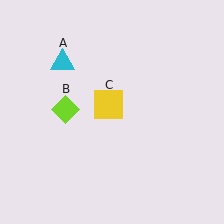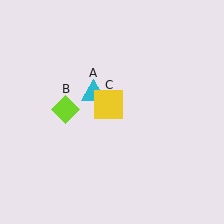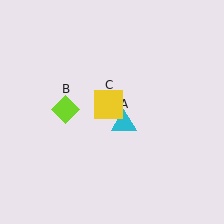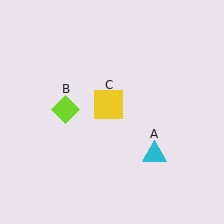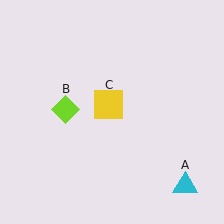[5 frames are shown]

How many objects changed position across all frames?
1 object changed position: cyan triangle (object A).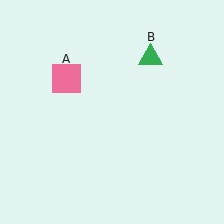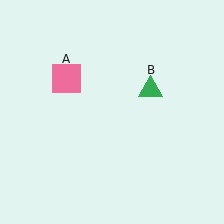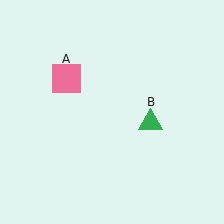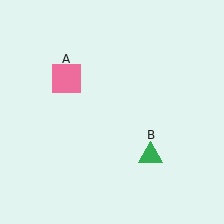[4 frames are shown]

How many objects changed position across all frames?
1 object changed position: green triangle (object B).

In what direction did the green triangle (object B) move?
The green triangle (object B) moved down.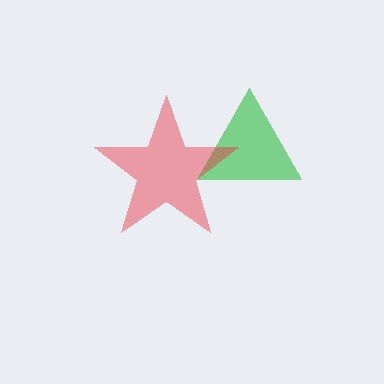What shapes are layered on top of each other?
The layered shapes are: a green triangle, a red star.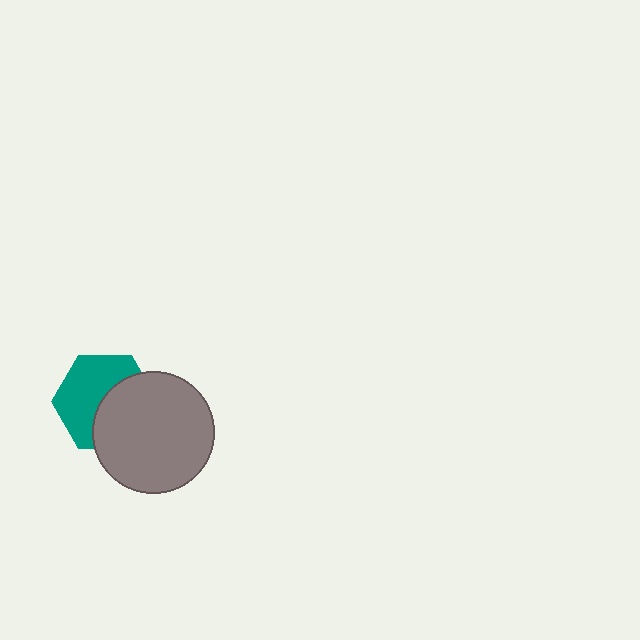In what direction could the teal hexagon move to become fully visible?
The teal hexagon could move toward the upper-left. That would shift it out from behind the gray circle entirely.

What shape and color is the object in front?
The object in front is a gray circle.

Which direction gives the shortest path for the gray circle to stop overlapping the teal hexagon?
Moving toward the lower-right gives the shortest separation.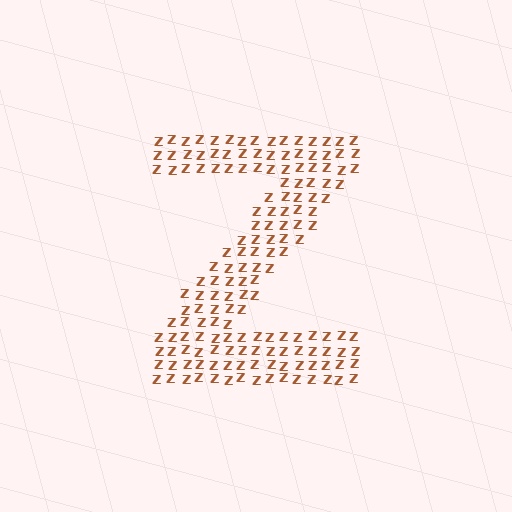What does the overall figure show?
The overall figure shows the letter Z.